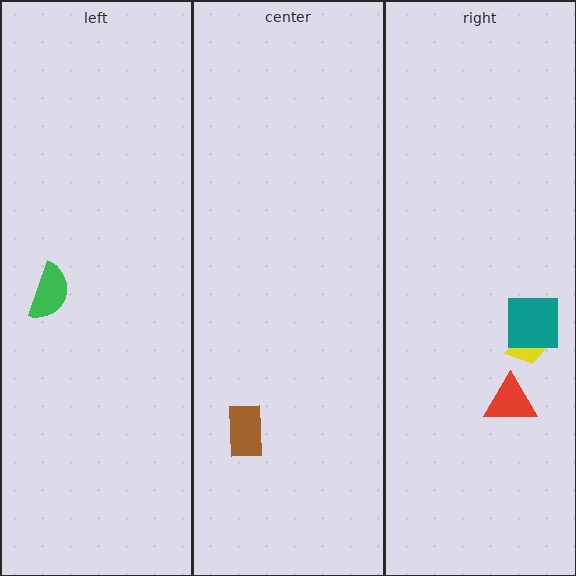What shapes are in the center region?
The brown rectangle.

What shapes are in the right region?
The yellow trapezoid, the teal square, the red triangle.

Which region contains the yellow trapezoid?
The right region.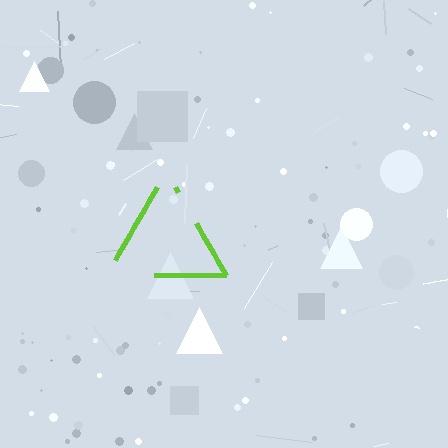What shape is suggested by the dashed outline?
The dashed outline suggests a triangle.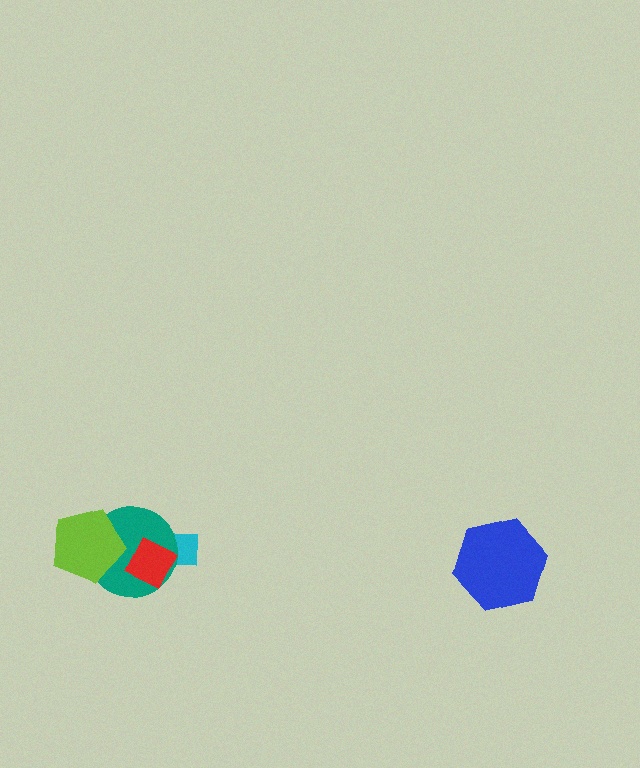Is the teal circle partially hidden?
Yes, it is partially covered by another shape.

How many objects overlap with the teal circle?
3 objects overlap with the teal circle.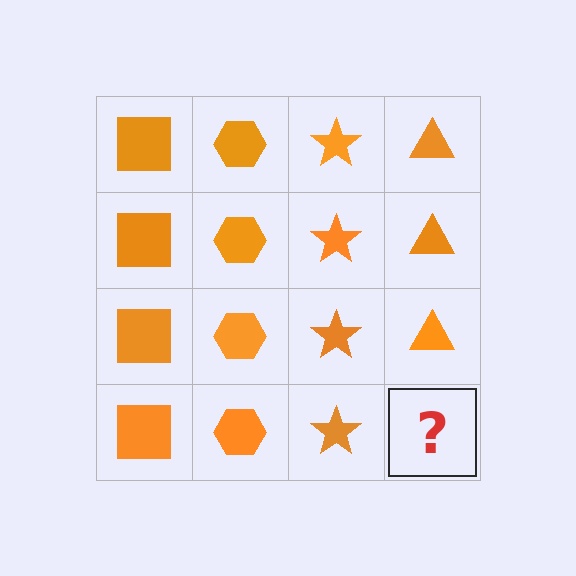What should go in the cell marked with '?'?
The missing cell should contain an orange triangle.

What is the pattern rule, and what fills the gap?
The rule is that each column has a consistent shape. The gap should be filled with an orange triangle.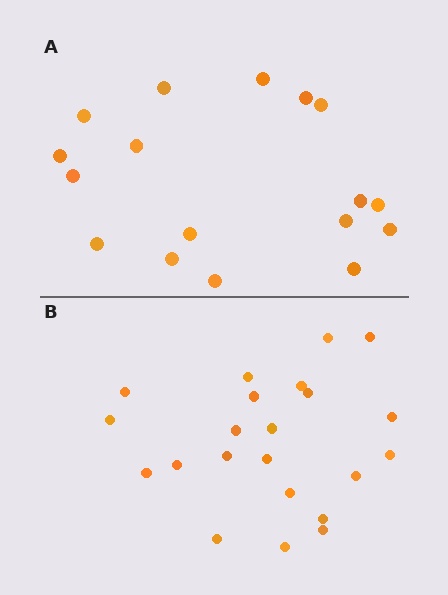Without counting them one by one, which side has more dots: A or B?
Region B (the bottom region) has more dots.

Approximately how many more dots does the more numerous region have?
Region B has about 5 more dots than region A.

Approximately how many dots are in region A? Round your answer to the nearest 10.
About 20 dots. (The exact count is 17, which rounds to 20.)